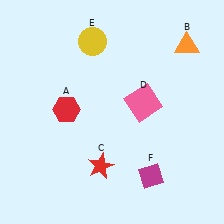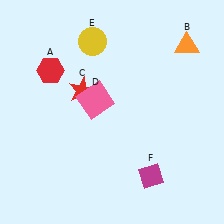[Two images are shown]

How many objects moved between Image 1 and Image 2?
3 objects moved between the two images.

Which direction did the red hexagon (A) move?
The red hexagon (A) moved up.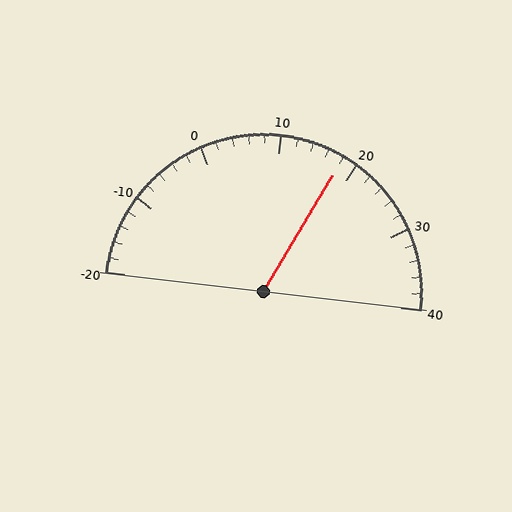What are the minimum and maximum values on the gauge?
The gauge ranges from -20 to 40.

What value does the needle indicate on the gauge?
The needle indicates approximately 18.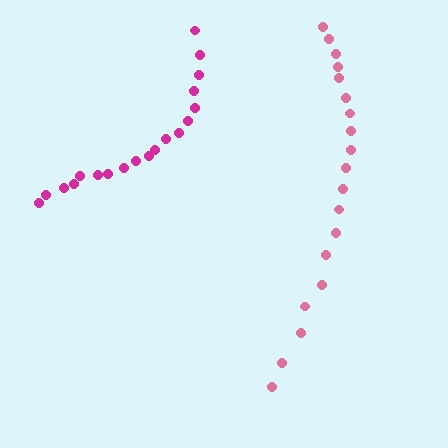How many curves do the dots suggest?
There are 2 distinct paths.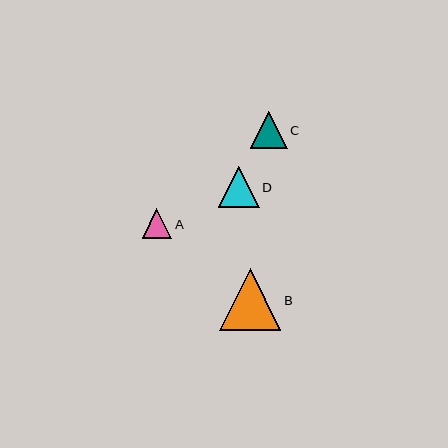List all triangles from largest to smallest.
From largest to smallest: B, D, C, A.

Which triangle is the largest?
Triangle B is the largest with a size of approximately 62 pixels.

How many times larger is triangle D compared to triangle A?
Triangle D is approximately 1.4 times the size of triangle A.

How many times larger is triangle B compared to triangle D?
Triangle B is approximately 1.5 times the size of triangle D.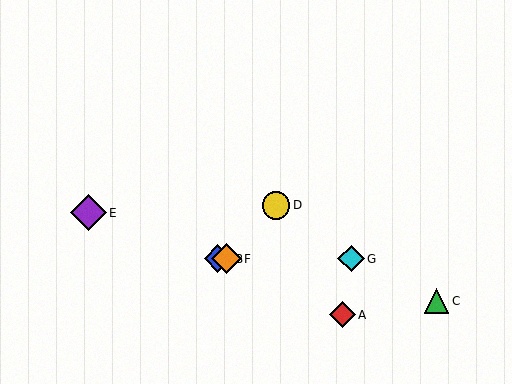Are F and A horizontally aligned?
No, F is at y≈259 and A is at y≈315.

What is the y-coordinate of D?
Object D is at y≈205.